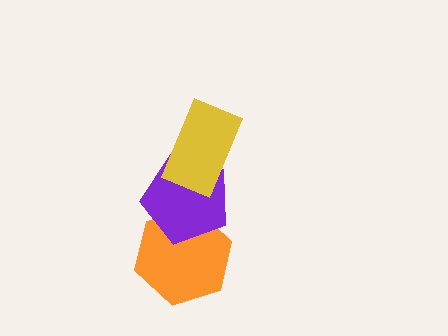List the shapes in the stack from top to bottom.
From top to bottom: the yellow rectangle, the purple pentagon, the orange hexagon.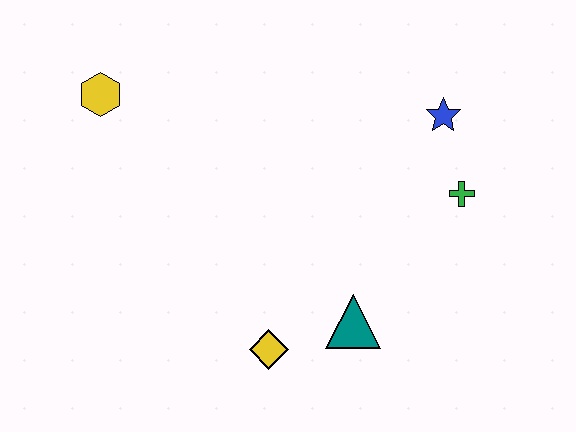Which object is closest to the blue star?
The green cross is closest to the blue star.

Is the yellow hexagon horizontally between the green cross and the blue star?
No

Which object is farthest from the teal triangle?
The yellow hexagon is farthest from the teal triangle.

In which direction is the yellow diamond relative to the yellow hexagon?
The yellow diamond is below the yellow hexagon.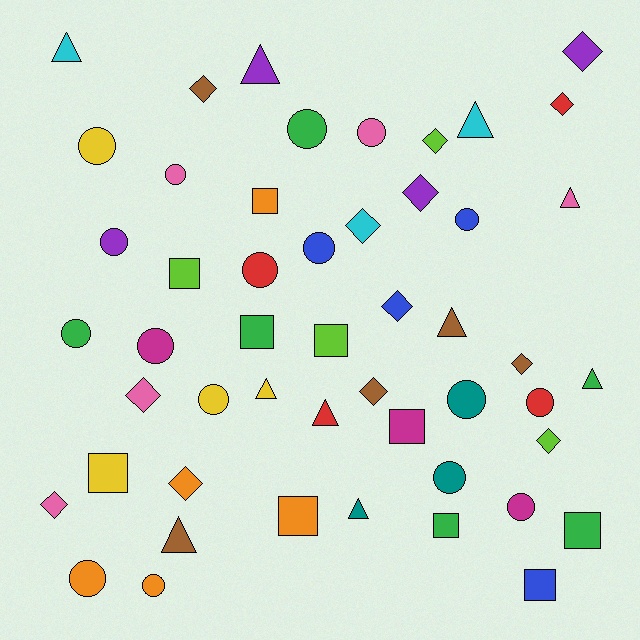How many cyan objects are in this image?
There are 3 cyan objects.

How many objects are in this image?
There are 50 objects.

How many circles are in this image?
There are 17 circles.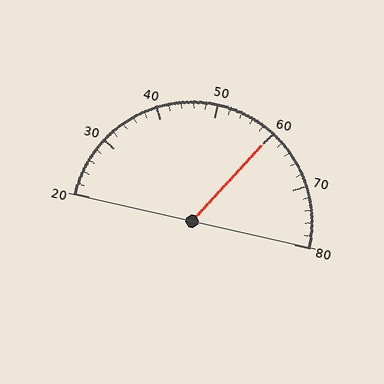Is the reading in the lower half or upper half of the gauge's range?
The reading is in the upper half of the range (20 to 80).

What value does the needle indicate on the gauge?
The needle indicates approximately 60.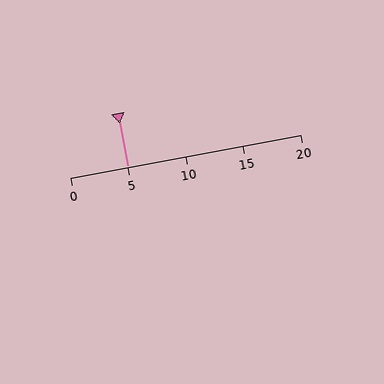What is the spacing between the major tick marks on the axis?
The major ticks are spaced 5 apart.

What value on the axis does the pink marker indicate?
The marker indicates approximately 5.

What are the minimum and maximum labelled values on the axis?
The axis runs from 0 to 20.